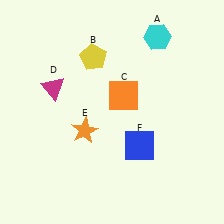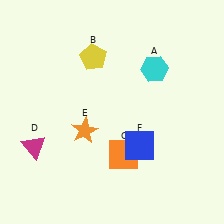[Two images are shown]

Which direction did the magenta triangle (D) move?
The magenta triangle (D) moved down.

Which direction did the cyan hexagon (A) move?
The cyan hexagon (A) moved down.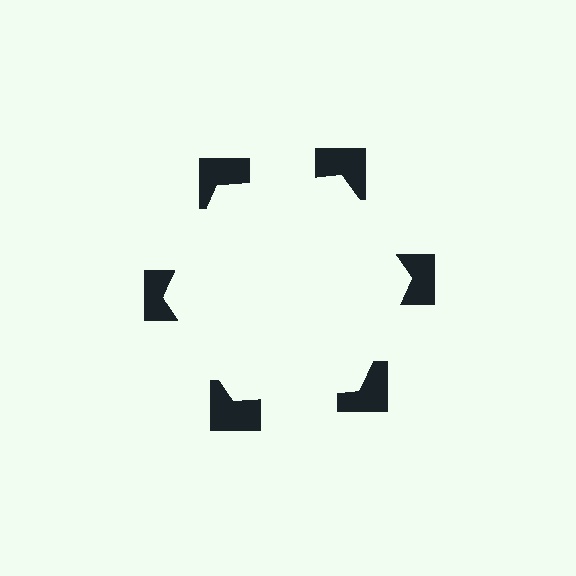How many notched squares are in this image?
There are 6 — one at each vertex of the illusory hexagon.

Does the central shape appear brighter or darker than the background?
It typically appears slightly brighter than the background, even though no actual brightness change is drawn.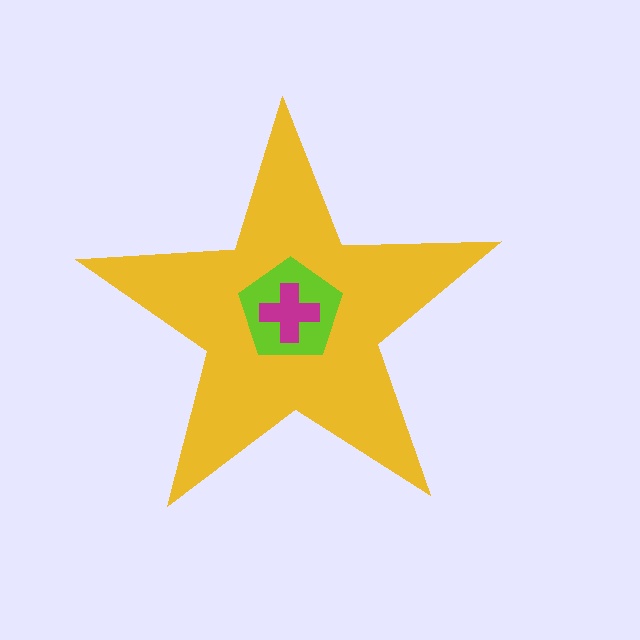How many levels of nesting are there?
3.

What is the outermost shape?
The yellow star.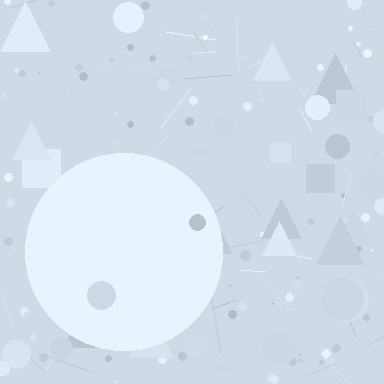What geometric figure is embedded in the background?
A circle is embedded in the background.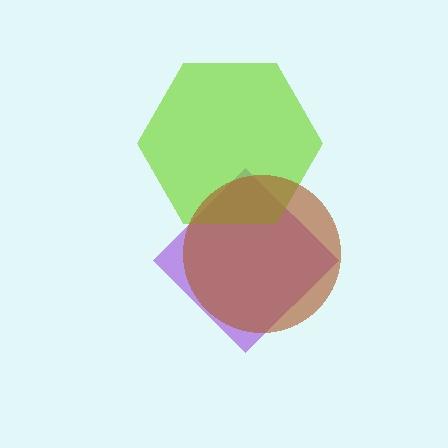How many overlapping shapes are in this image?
There are 3 overlapping shapes in the image.